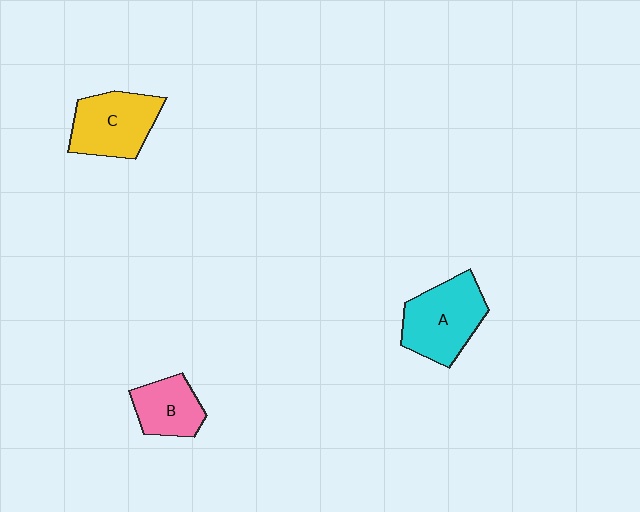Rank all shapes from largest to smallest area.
From largest to smallest: A (cyan), C (yellow), B (pink).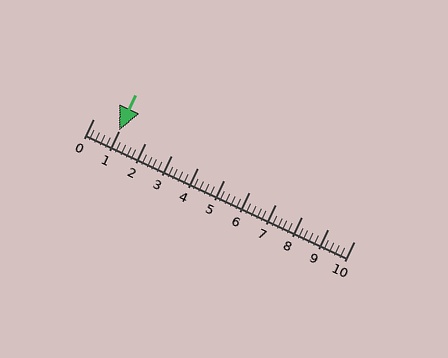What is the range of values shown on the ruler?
The ruler shows values from 0 to 10.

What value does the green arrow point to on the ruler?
The green arrow points to approximately 1.0.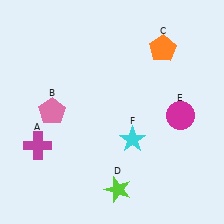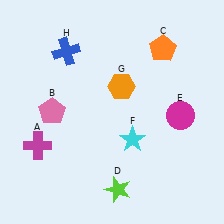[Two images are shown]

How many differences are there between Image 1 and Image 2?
There are 2 differences between the two images.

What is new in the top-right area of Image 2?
An orange hexagon (G) was added in the top-right area of Image 2.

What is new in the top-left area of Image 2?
A blue cross (H) was added in the top-left area of Image 2.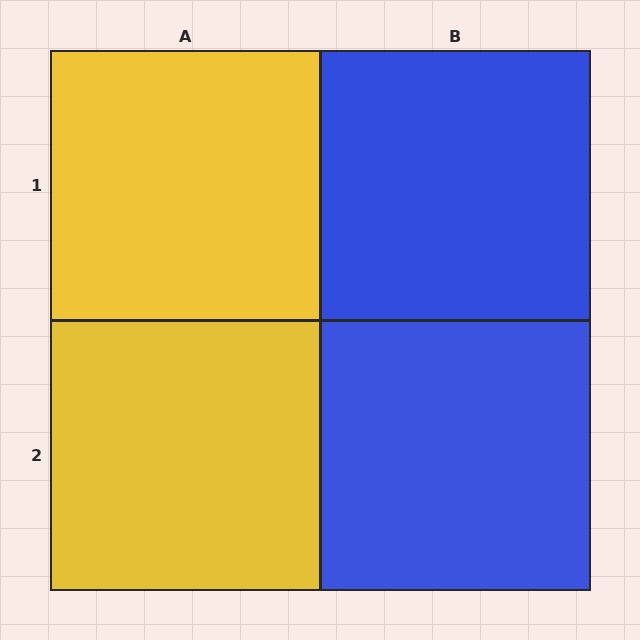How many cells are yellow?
2 cells are yellow.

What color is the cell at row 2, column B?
Blue.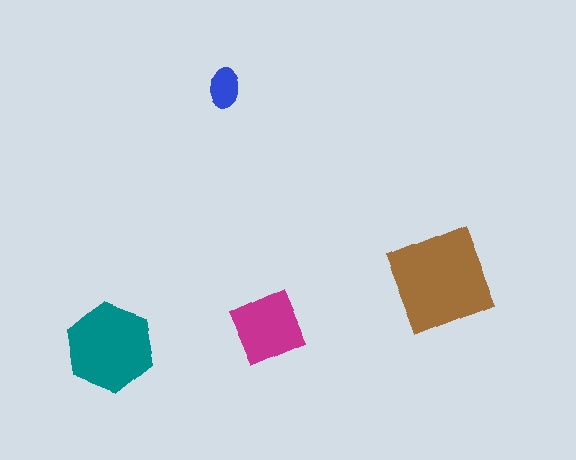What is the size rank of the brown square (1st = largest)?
1st.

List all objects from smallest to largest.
The blue ellipse, the magenta diamond, the teal hexagon, the brown square.